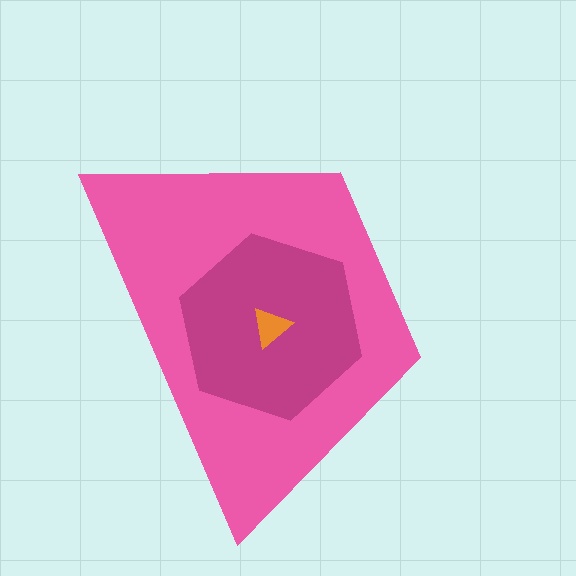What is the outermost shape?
The pink trapezoid.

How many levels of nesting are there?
3.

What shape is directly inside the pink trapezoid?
The magenta hexagon.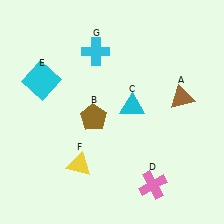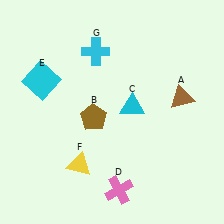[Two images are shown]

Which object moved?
The pink cross (D) moved left.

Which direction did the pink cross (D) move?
The pink cross (D) moved left.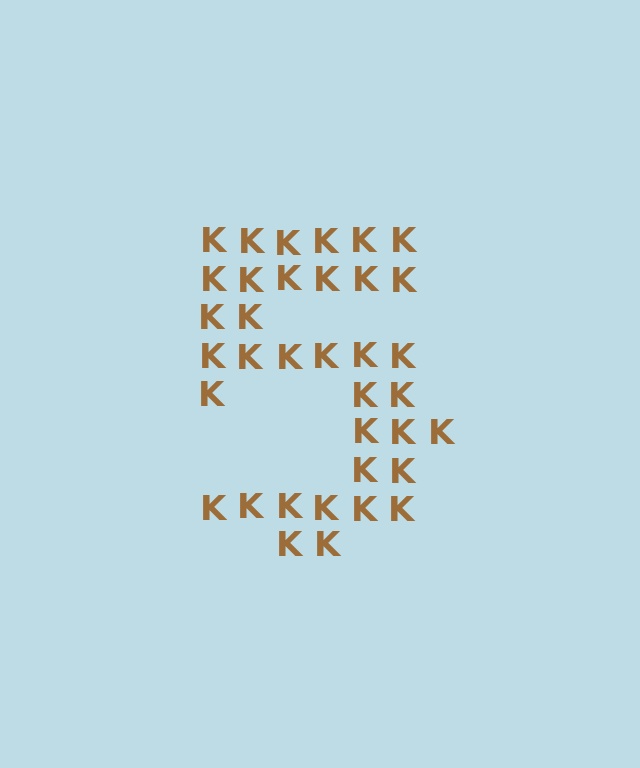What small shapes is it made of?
It is made of small letter K's.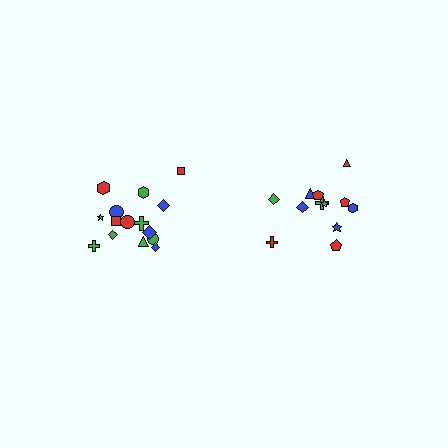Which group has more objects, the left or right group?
The left group.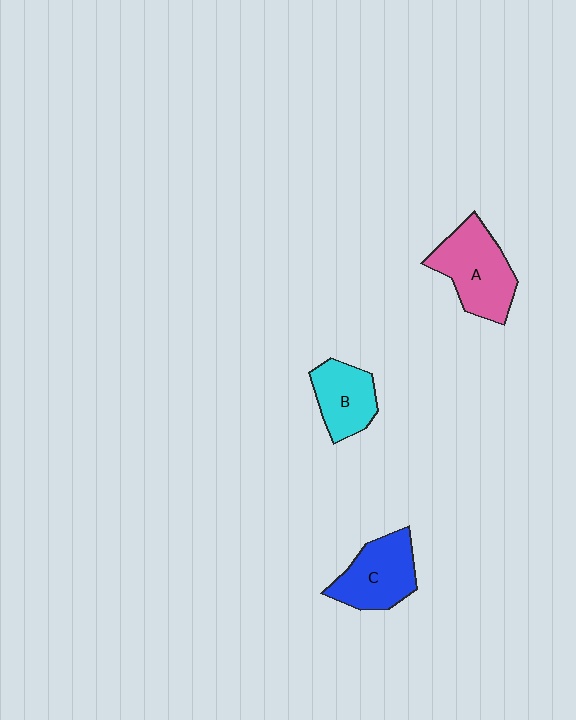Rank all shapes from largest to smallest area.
From largest to smallest: A (pink), C (blue), B (cyan).